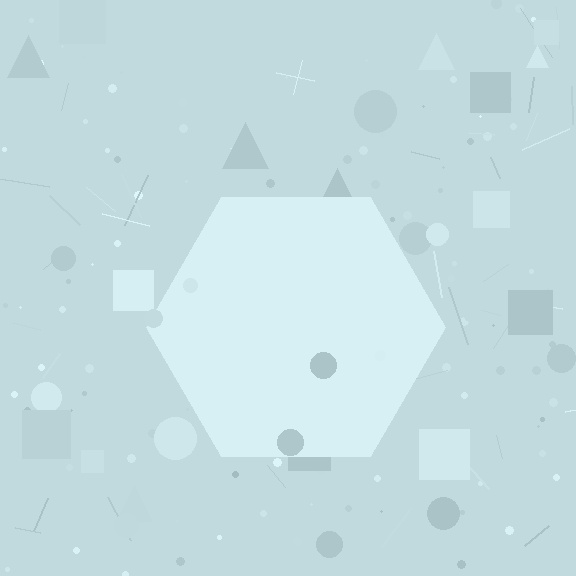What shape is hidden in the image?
A hexagon is hidden in the image.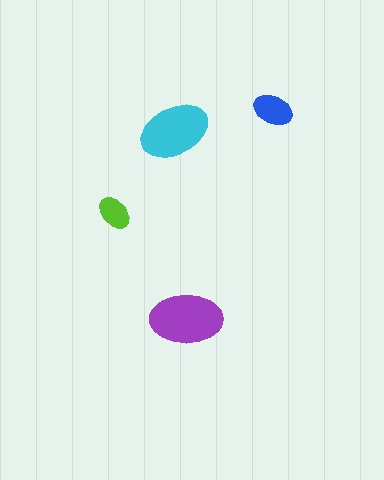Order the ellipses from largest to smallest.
the purple one, the cyan one, the blue one, the lime one.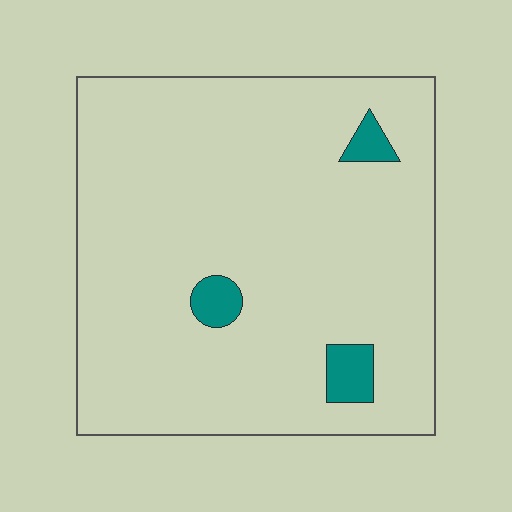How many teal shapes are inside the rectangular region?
3.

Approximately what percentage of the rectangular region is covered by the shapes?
Approximately 5%.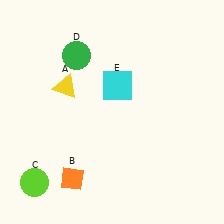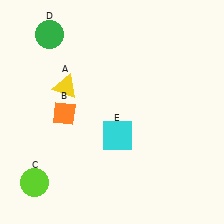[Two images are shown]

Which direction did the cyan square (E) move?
The cyan square (E) moved down.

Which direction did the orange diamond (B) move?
The orange diamond (B) moved up.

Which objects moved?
The objects that moved are: the orange diamond (B), the green circle (D), the cyan square (E).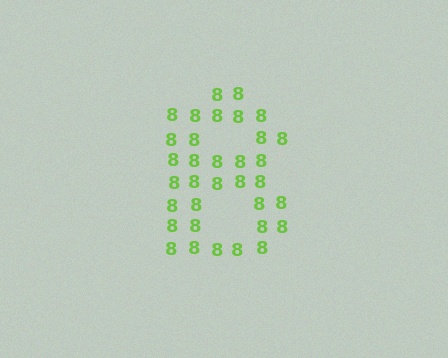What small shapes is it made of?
It is made of small digit 8's.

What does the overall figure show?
The overall figure shows the digit 8.